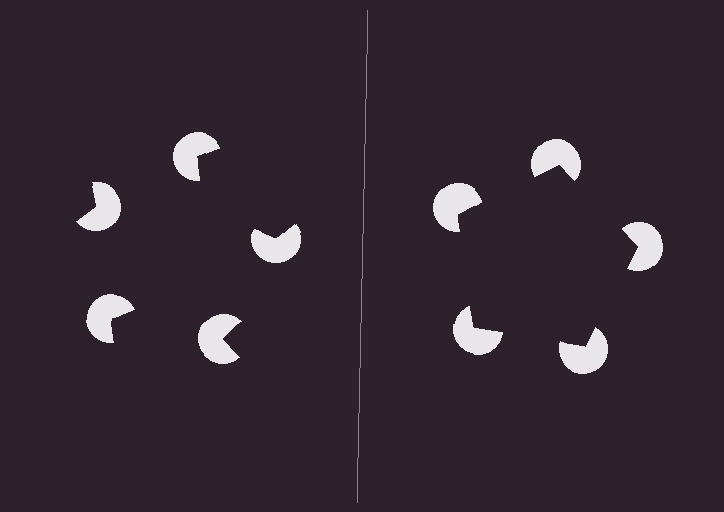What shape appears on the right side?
An illusory pentagon.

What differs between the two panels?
The pac-man discs are positioned identically on both sides; only the wedge orientations differ. On the right they align to a pentagon; on the left they are misaligned.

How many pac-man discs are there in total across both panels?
10 — 5 on each side.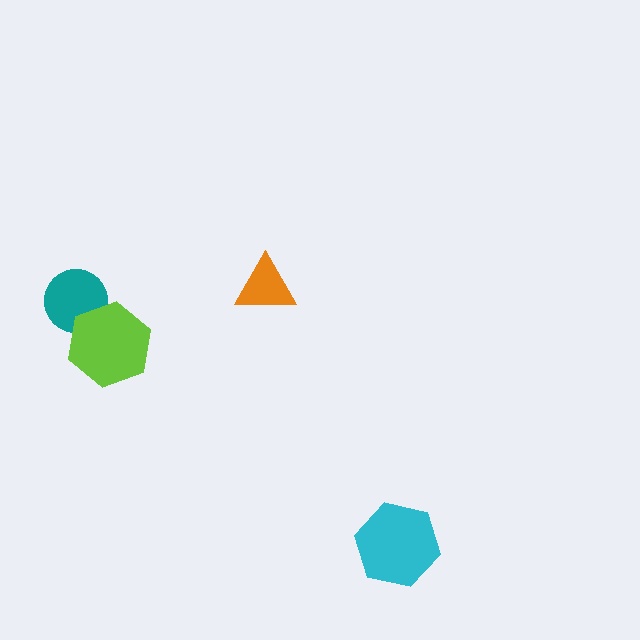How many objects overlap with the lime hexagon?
1 object overlaps with the lime hexagon.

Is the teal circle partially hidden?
Yes, it is partially covered by another shape.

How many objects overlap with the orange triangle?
0 objects overlap with the orange triangle.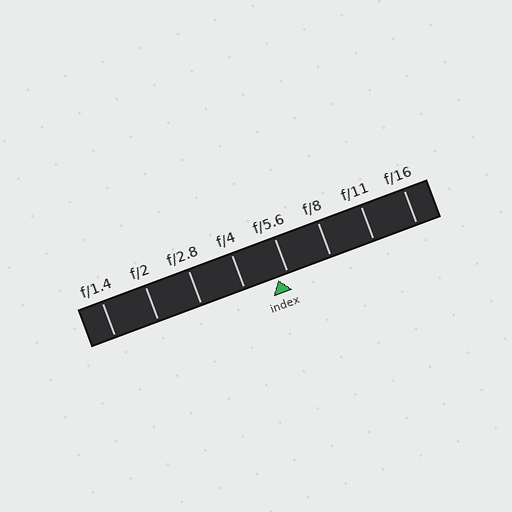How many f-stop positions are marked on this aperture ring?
There are 8 f-stop positions marked.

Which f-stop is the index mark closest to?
The index mark is closest to f/5.6.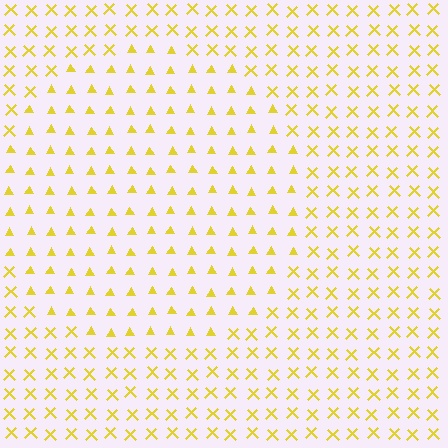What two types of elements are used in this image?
The image uses triangles inside the circle region and X marks outside it.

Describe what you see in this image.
The image is filled with small yellow elements arranged in a uniform grid. A circle-shaped region contains triangles, while the surrounding area contains X marks. The boundary is defined purely by the change in element shape.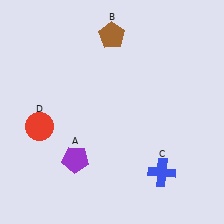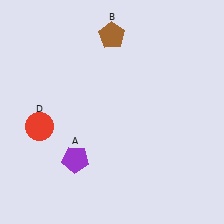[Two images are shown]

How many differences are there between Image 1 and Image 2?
There is 1 difference between the two images.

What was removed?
The blue cross (C) was removed in Image 2.